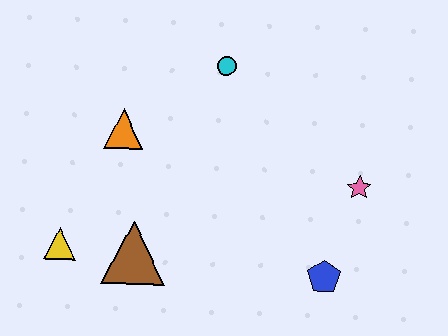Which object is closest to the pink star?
The blue pentagon is closest to the pink star.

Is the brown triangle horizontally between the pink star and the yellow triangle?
Yes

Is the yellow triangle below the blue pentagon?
No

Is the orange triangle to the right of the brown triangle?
No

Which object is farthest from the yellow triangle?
The pink star is farthest from the yellow triangle.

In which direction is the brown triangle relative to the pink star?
The brown triangle is to the left of the pink star.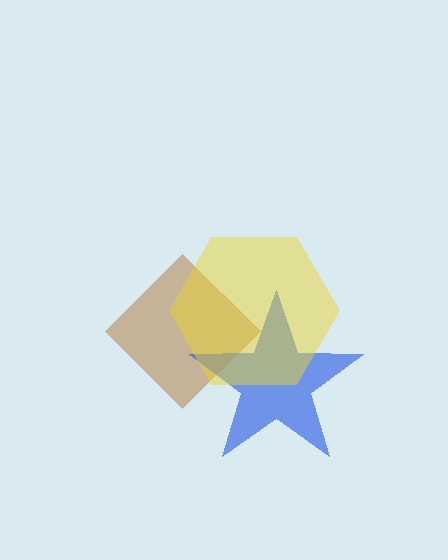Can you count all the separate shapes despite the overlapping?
Yes, there are 3 separate shapes.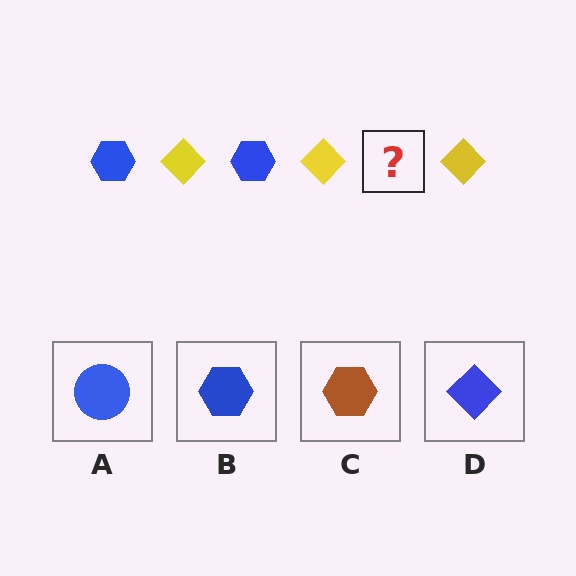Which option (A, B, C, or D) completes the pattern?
B.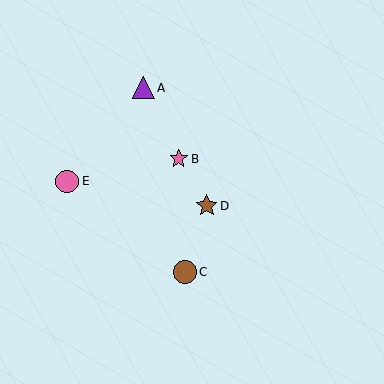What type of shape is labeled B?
Shape B is a pink star.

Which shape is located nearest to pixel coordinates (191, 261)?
The brown circle (labeled C) at (185, 272) is nearest to that location.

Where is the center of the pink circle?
The center of the pink circle is at (67, 181).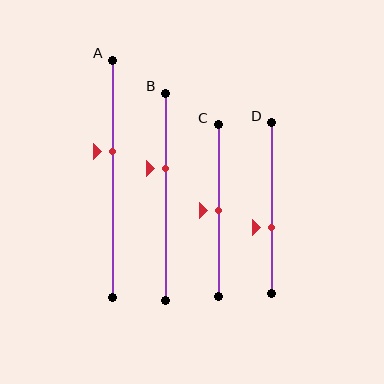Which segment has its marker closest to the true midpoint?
Segment C has its marker closest to the true midpoint.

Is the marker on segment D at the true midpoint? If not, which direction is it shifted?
No, the marker on segment D is shifted downward by about 11% of the segment length.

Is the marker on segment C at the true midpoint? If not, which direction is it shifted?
Yes, the marker on segment C is at the true midpoint.